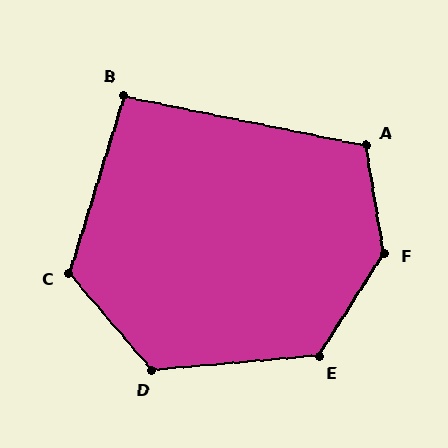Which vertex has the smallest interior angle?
B, at approximately 96 degrees.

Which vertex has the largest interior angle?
F, at approximately 138 degrees.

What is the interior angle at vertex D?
Approximately 126 degrees (obtuse).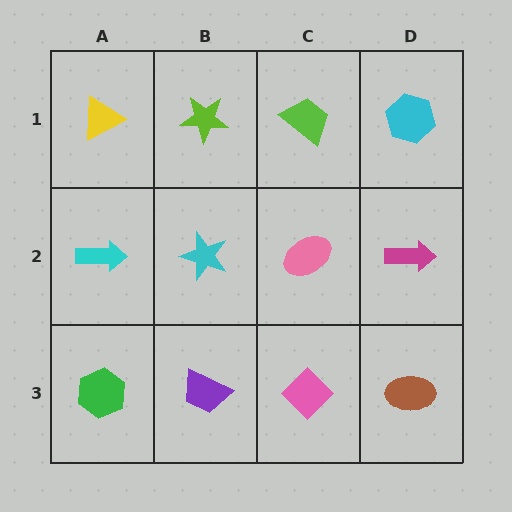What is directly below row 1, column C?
A pink ellipse.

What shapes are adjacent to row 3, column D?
A magenta arrow (row 2, column D), a pink diamond (row 3, column C).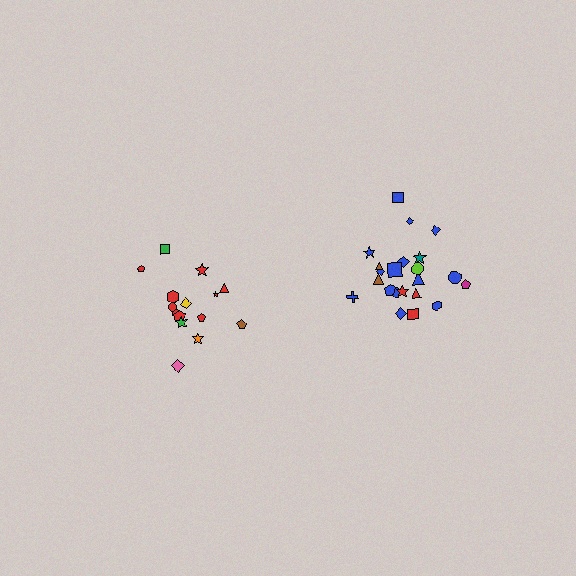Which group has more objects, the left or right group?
The right group.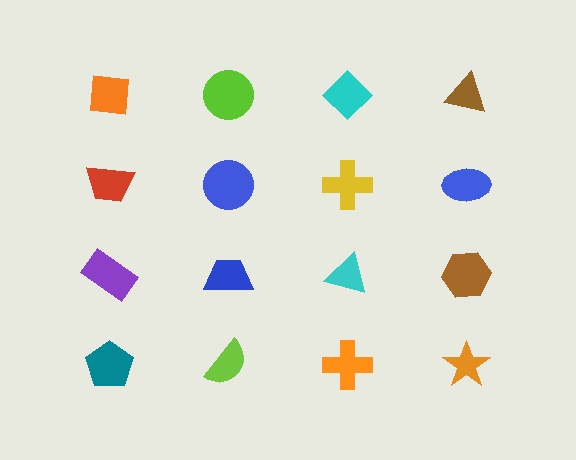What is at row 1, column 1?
An orange square.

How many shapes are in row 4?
4 shapes.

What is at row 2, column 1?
A red trapezoid.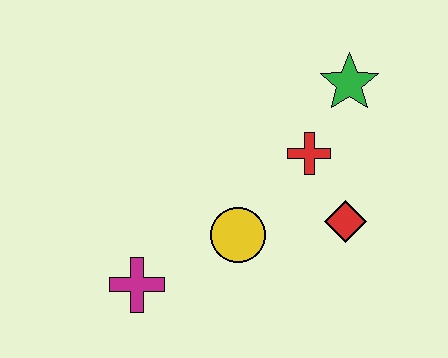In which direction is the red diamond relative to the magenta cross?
The red diamond is to the right of the magenta cross.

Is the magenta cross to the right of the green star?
No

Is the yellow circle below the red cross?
Yes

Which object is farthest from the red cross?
The magenta cross is farthest from the red cross.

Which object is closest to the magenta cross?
The yellow circle is closest to the magenta cross.